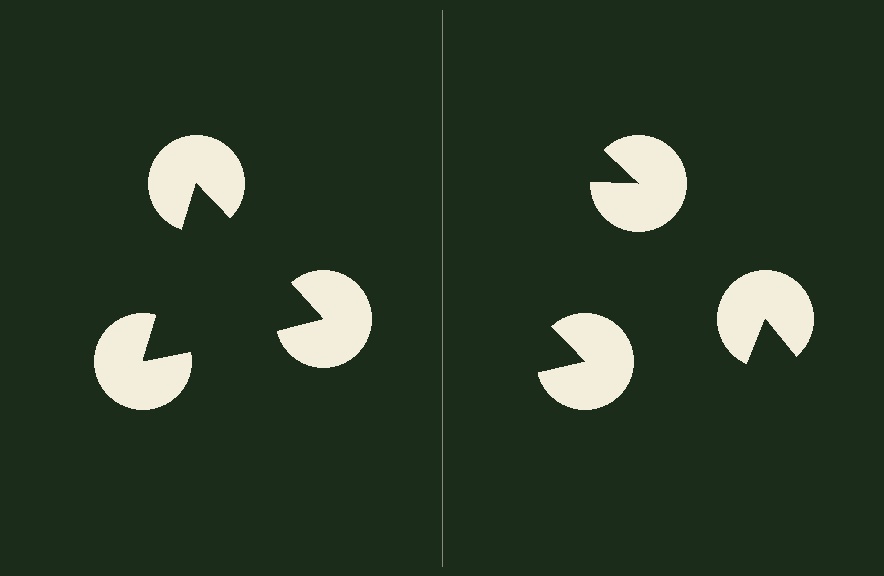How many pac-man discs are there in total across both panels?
6 — 3 on each side.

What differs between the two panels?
The pac-man discs are positioned identically on both sides; only the wedge orientations differ. On the left they align to a triangle; on the right they are misaligned.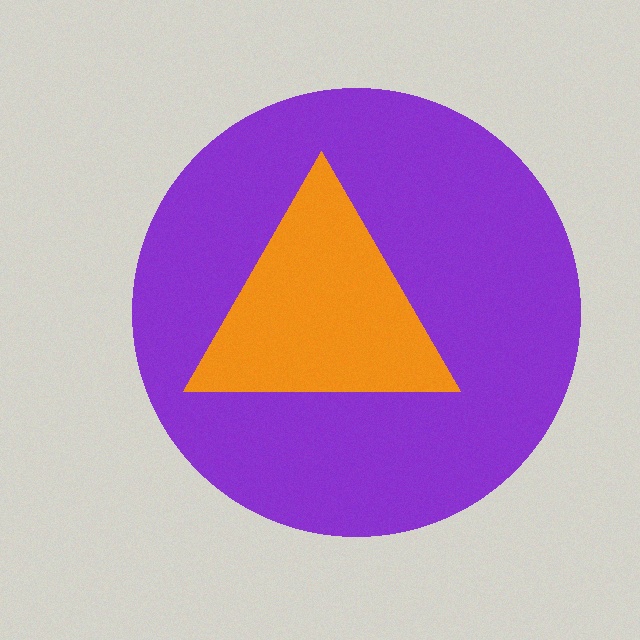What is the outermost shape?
The purple circle.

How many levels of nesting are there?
2.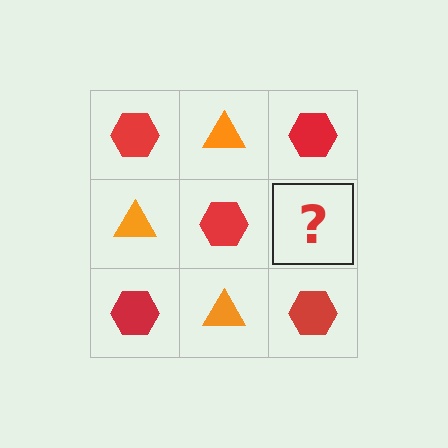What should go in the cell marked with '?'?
The missing cell should contain an orange triangle.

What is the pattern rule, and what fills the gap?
The rule is that it alternates red hexagon and orange triangle in a checkerboard pattern. The gap should be filled with an orange triangle.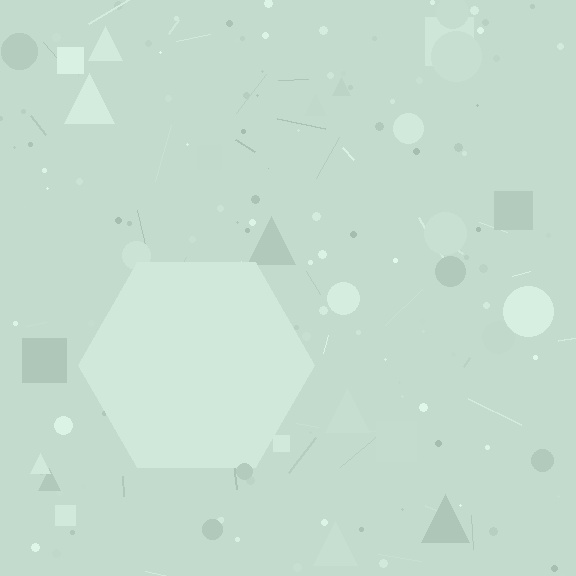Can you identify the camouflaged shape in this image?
The camouflaged shape is a hexagon.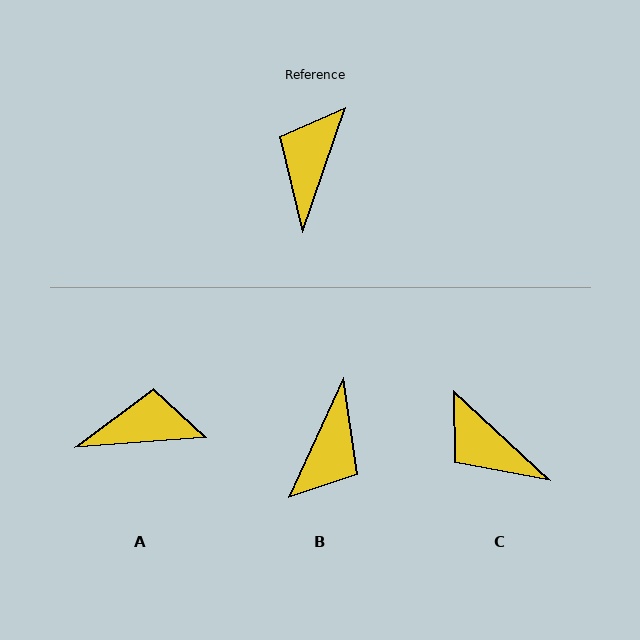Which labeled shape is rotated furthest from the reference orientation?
B, about 174 degrees away.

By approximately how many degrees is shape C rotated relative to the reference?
Approximately 66 degrees counter-clockwise.